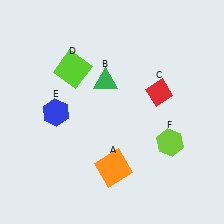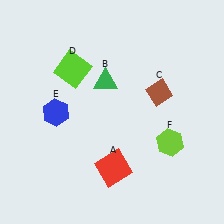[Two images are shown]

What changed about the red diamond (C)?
In Image 1, C is red. In Image 2, it changed to brown.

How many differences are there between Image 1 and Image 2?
There are 2 differences between the two images.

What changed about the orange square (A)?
In Image 1, A is orange. In Image 2, it changed to red.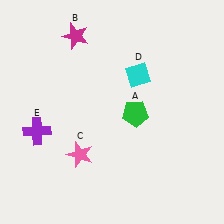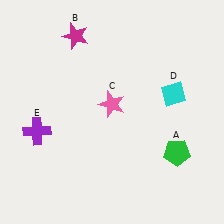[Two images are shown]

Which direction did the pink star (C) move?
The pink star (C) moved up.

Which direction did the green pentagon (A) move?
The green pentagon (A) moved right.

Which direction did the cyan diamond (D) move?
The cyan diamond (D) moved right.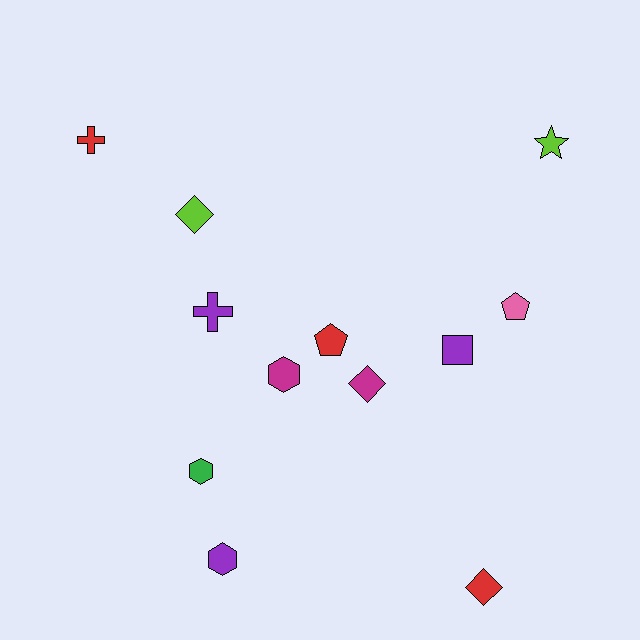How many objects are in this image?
There are 12 objects.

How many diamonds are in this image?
There are 3 diamonds.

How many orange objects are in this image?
There are no orange objects.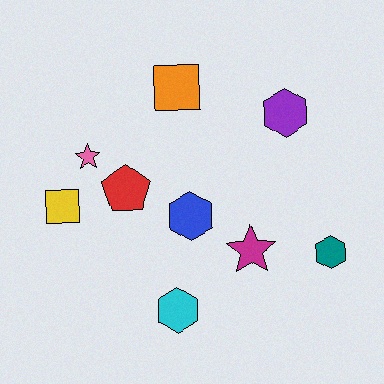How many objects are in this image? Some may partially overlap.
There are 9 objects.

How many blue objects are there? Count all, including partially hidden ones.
There is 1 blue object.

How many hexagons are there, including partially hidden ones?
There are 4 hexagons.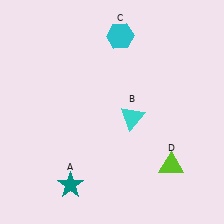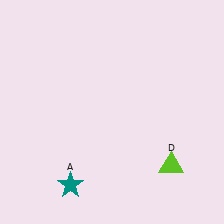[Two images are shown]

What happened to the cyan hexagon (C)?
The cyan hexagon (C) was removed in Image 2. It was in the top-right area of Image 1.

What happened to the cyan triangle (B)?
The cyan triangle (B) was removed in Image 2. It was in the bottom-right area of Image 1.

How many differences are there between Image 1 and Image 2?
There are 2 differences between the two images.